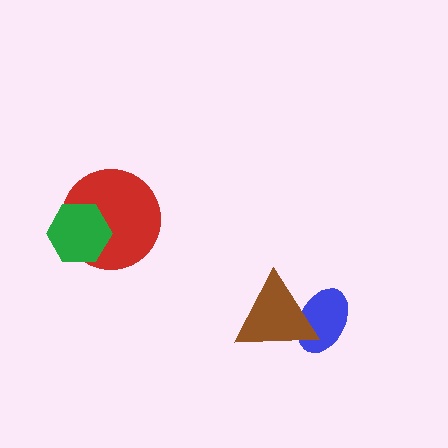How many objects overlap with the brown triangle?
1 object overlaps with the brown triangle.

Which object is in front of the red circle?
The green hexagon is in front of the red circle.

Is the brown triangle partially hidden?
No, no other shape covers it.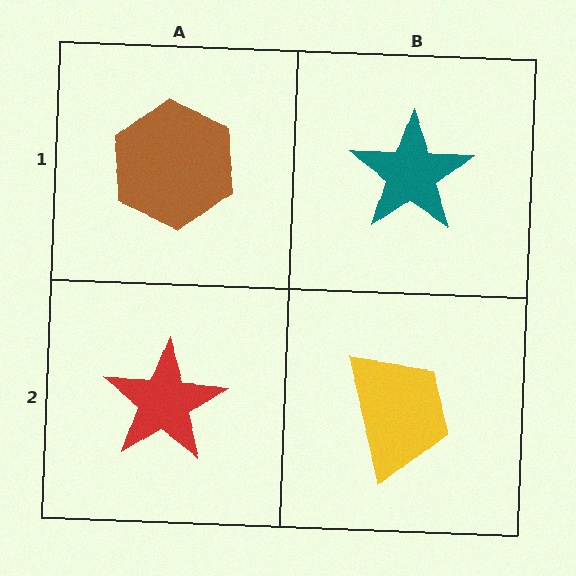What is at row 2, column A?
A red star.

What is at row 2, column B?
A yellow trapezoid.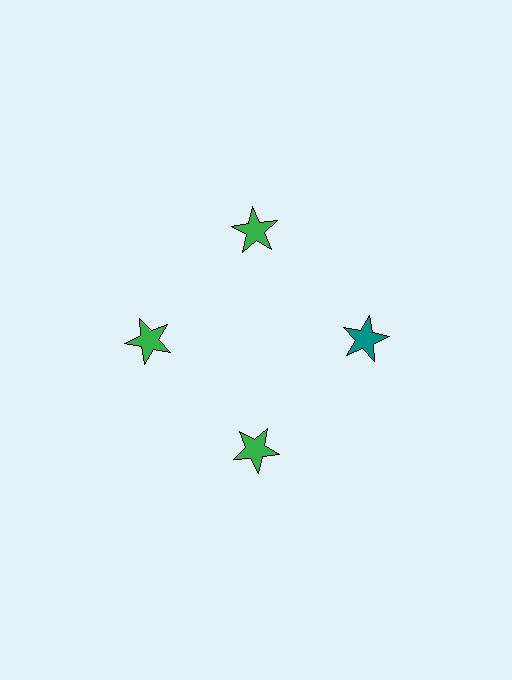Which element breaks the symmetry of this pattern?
The teal star at roughly the 3 o'clock position breaks the symmetry. All other shapes are green stars.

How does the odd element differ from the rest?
It has a different color: teal instead of green.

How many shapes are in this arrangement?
There are 4 shapes arranged in a ring pattern.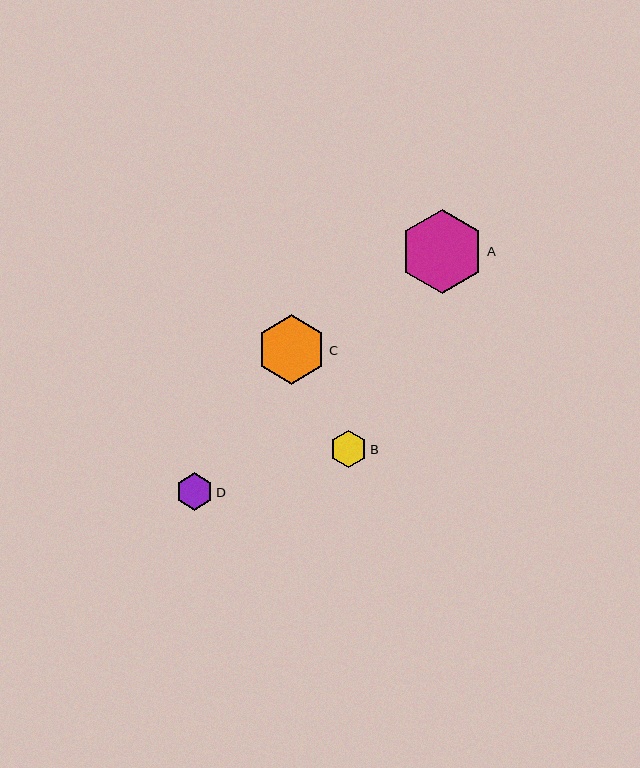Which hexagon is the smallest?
Hexagon B is the smallest with a size of approximately 37 pixels.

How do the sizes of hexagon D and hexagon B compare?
Hexagon D and hexagon B are approximately the same size.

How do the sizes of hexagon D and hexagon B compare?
Hexagon D and hexagon B are approximately the same size.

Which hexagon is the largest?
Hexagon A is the largest with a size of approximately 84 pixels.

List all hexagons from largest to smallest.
From largest to smallest: A, C, D, B.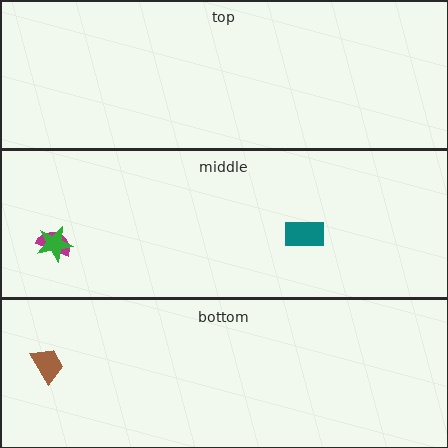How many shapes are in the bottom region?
1.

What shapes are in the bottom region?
The brown trapezoid.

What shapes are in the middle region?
The teal rectangle, the magenta semicircle, the green star.